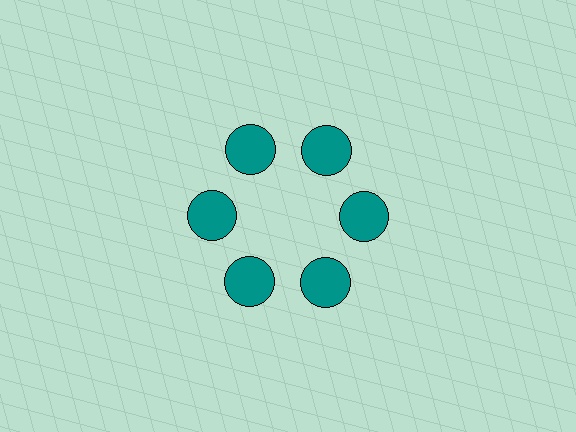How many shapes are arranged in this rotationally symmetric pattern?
There are 6 shapes, arranged in 6 groups of 1.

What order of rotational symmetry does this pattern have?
This pattern has 6-fold rotational symmetry.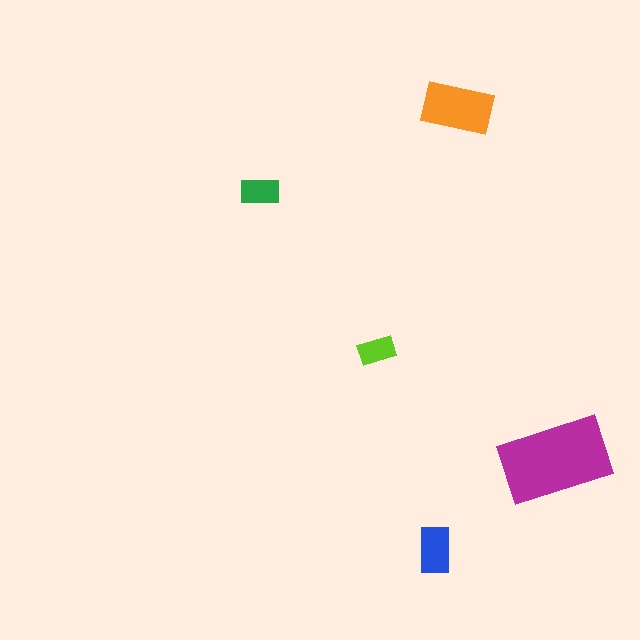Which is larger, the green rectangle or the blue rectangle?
The blue one.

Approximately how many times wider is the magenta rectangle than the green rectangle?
About 3 times wider.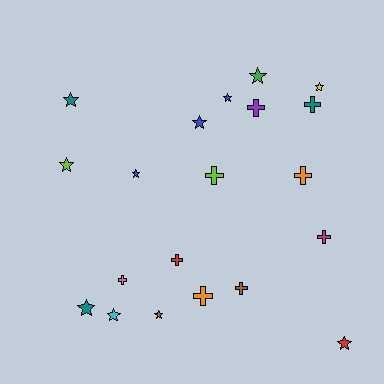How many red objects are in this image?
There are 2 red objects.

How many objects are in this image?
There are 20 objects.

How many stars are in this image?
There are 11 stars.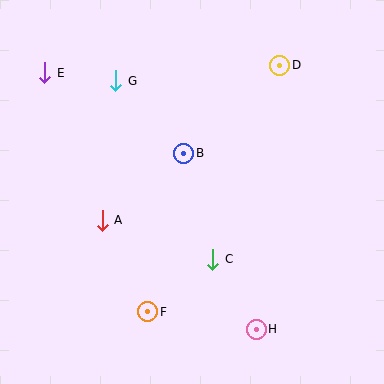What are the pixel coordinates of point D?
Point D is at (280, 65).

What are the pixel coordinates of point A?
Point A is at (102, 220).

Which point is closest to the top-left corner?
Point E is closest to the top-left corner.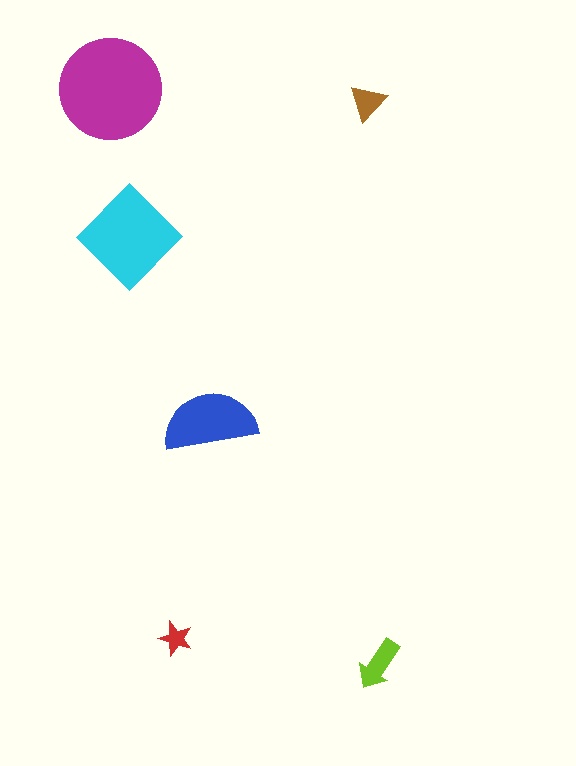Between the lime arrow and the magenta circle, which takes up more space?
The magenta circle.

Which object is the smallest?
The red star.